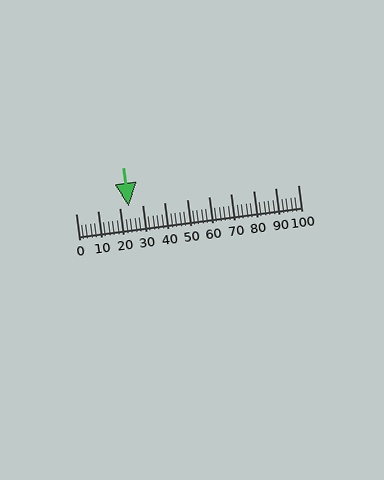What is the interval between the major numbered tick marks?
The major tick marks are spaced 10 units apart.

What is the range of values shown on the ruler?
The ruler shows values from 0 to 100.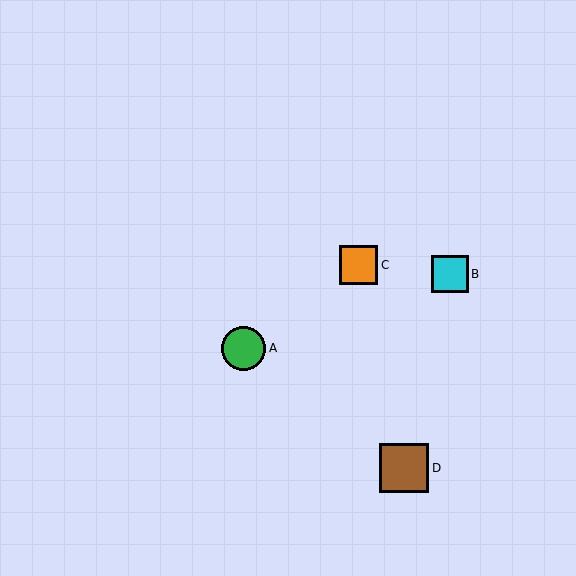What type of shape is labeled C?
Shape C is an orange square.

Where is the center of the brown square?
The center of the brown square is at (404, 468).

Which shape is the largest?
The brown square (labeled D) is the largest.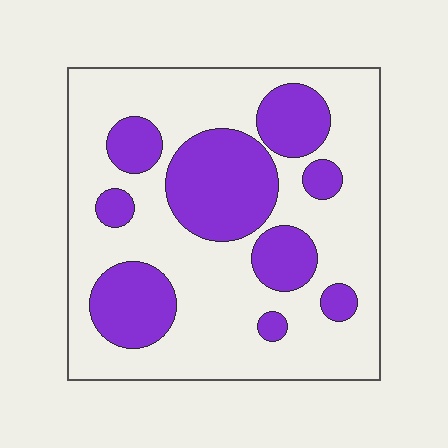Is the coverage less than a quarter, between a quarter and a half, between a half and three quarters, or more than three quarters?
Between a quarter and a half.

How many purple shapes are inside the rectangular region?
9.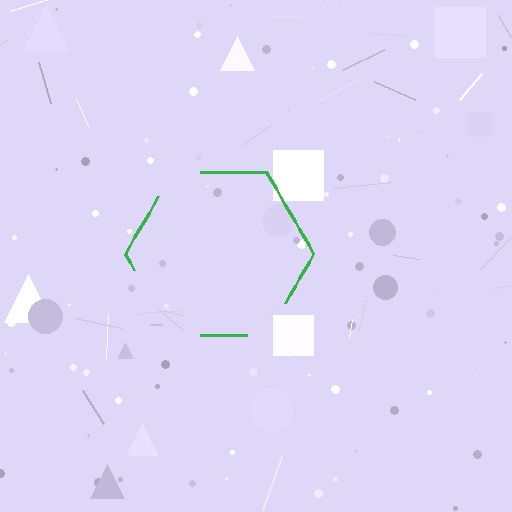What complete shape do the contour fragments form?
The contour fragments form a hexagon.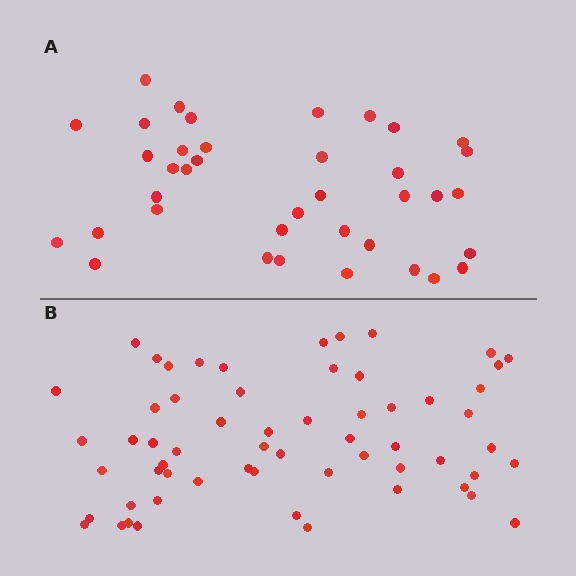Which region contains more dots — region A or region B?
Region B (the bottom region) has more dots.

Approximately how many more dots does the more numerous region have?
Region B has approximately 20 more dots than region A.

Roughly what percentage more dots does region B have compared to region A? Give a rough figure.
About 60% more.